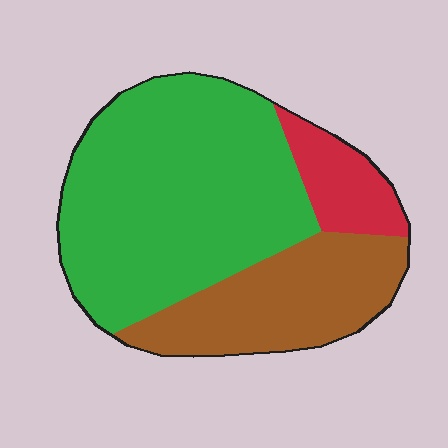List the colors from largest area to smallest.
From largest to smallest: green, brown, red.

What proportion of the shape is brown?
Brown covers about 30% of the shape.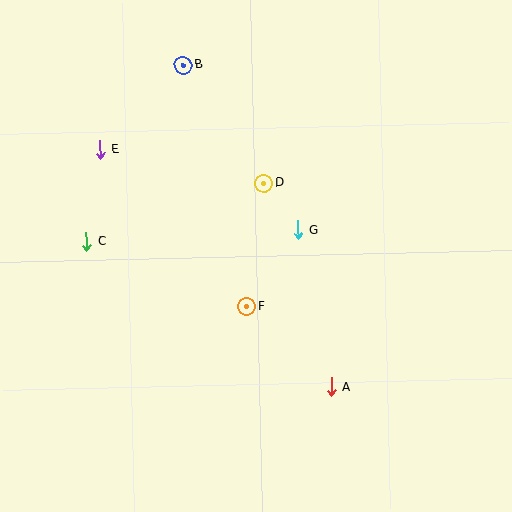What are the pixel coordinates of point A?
Point A is at (331, 387).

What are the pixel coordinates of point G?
Point G is at (298, 230).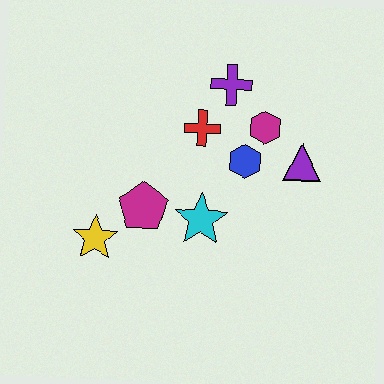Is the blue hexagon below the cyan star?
No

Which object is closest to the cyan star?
The magenta pentagon is closest to the cyan star.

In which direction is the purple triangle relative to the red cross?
The purple triangle is to the right of the red cross.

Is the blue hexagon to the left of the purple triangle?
Yes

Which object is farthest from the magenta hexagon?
The yellow star is farthest from the magenta hexagon.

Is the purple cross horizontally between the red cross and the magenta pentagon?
No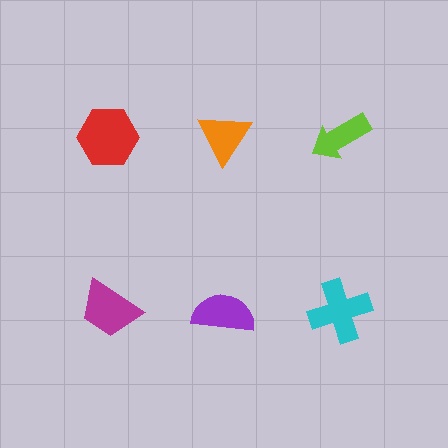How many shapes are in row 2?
3 shapes.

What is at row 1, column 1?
A red hexagon.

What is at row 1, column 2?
An orange triangle.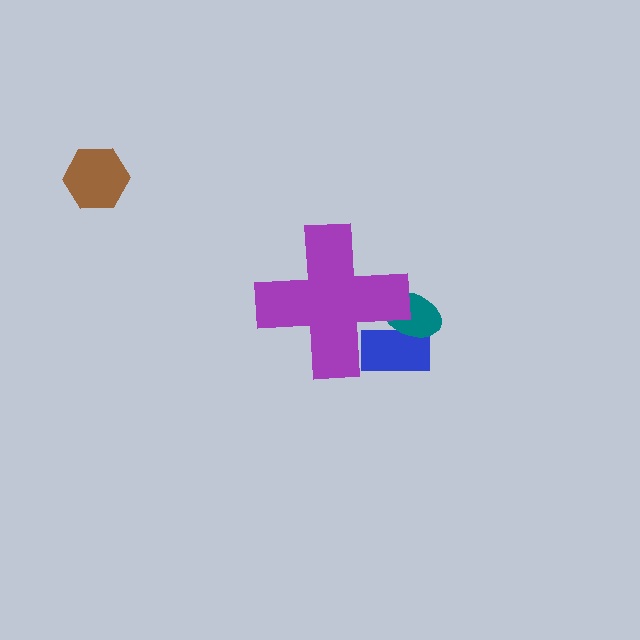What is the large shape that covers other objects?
A purple cross.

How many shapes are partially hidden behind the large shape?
2 shapes are partially hidden.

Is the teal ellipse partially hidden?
Yes, the teal ellipse is partially hidden behind the purple cross.